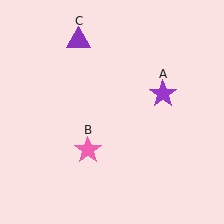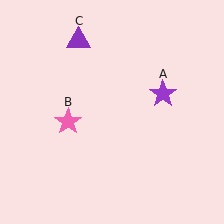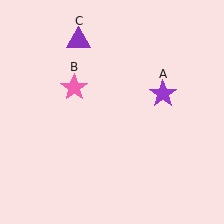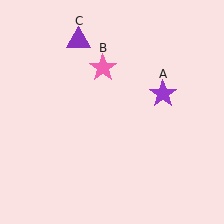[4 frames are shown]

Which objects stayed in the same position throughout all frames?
Purple star (object A) and purple triangle (object C) remained stationary.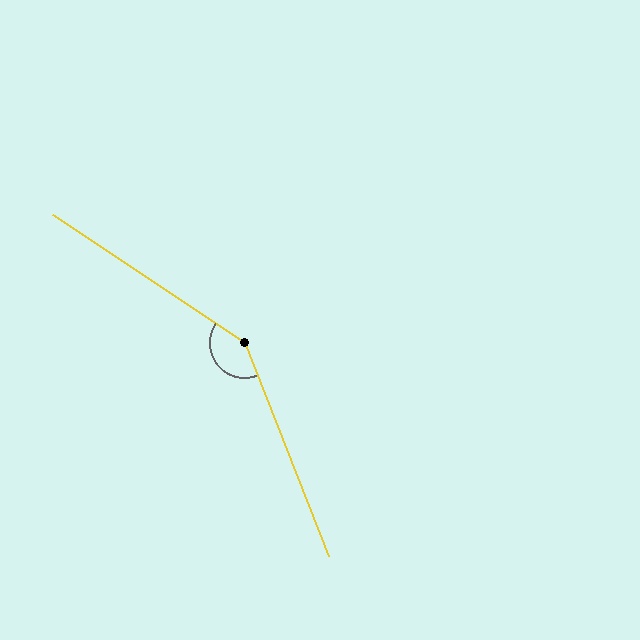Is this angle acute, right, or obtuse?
It is obtuse.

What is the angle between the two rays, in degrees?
Approximately 145 degrees.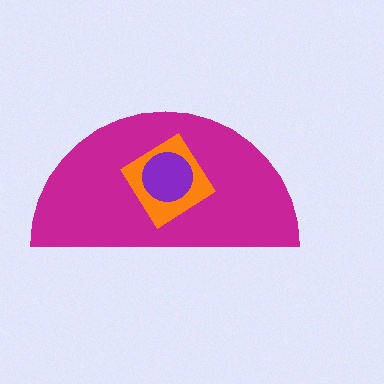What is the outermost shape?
The magenta semicircle.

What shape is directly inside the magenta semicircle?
The orange diamond.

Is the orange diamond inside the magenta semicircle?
Yes.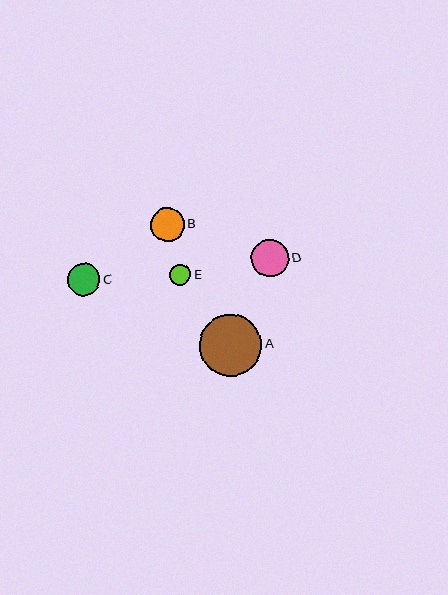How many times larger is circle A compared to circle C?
Circle A is approximately 1.9 times the size of circle C.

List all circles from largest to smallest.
From largest to smallest: A, D, B, C, E.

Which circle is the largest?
Circle A is the largest with a size of approximately 62 pixels.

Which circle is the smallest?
Circle E is the smallest with a size of approximately 21 pixels.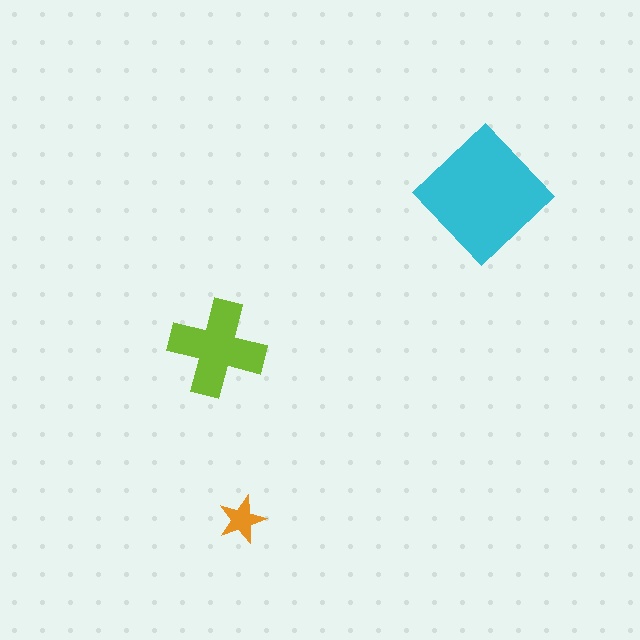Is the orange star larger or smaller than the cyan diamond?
Smaller.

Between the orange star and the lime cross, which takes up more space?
The lime cross.